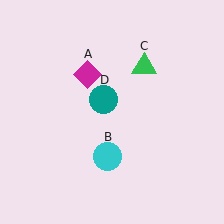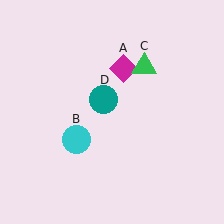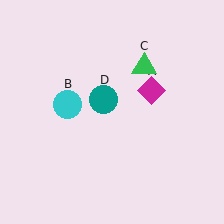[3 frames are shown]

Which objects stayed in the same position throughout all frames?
Green triangle (object C) and teal circle (object D) remained stationary.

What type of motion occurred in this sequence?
The magenta diamond (object A), cyan circle (object B) rotated clockwise around the center of the scene.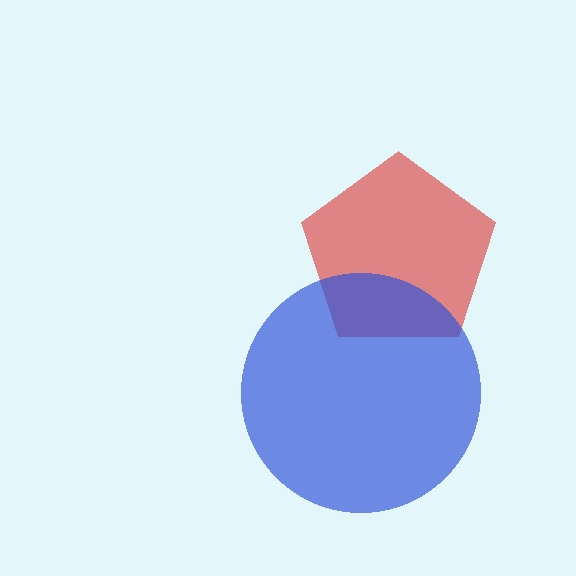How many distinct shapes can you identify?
There are 2 distinct shapes: a red pentagon, a blue circle.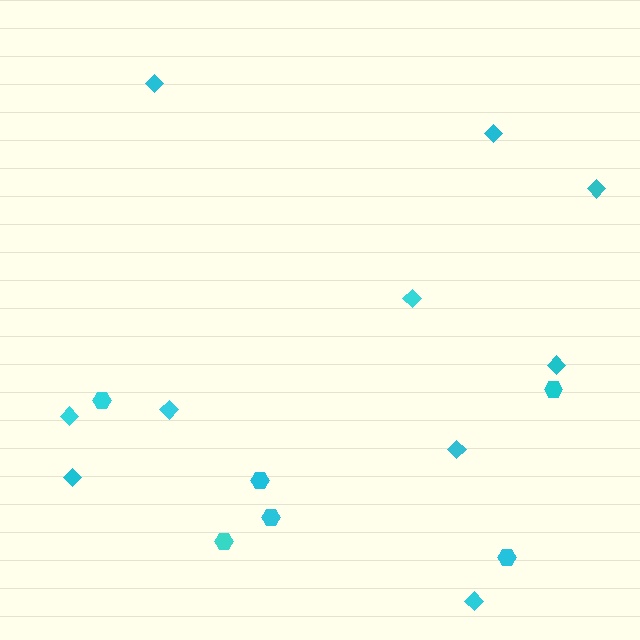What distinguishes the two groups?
There are 2 groups: one group of hexagons (6) and one group of diamonds (10).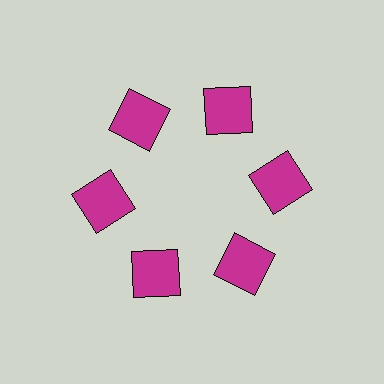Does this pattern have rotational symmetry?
Yes, this pattern has 6-fold rotational symmetry. It looks the same after rotating 60 degrees around the center.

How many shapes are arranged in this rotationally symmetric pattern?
There are 6 shapes, arranged in 6 groups of 1.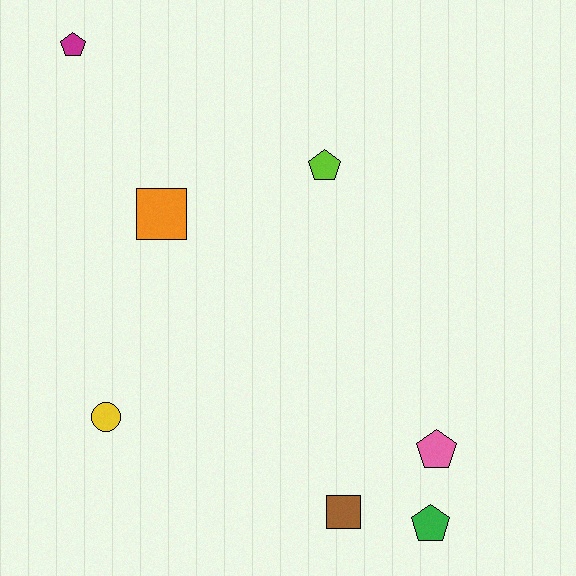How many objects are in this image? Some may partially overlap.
There are 7 objects.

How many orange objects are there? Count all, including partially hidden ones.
There is 1 orange object.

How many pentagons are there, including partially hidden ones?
There are 4 pentagons.